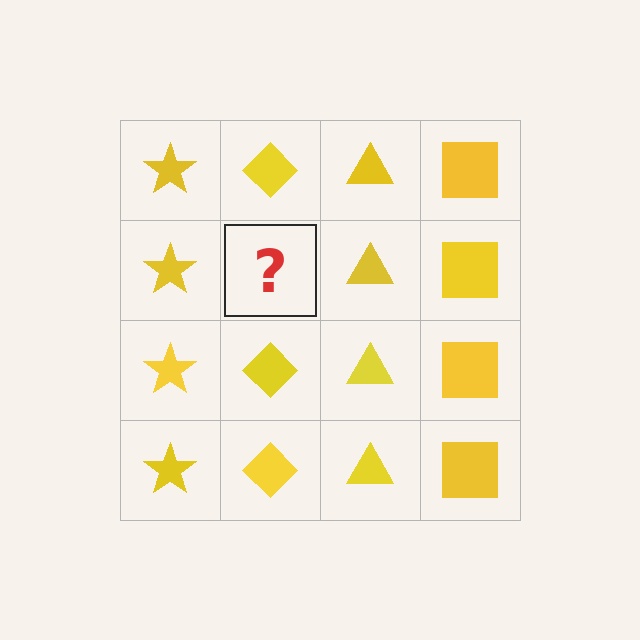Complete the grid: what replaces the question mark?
The question mark should be replaced with a yellow diamond.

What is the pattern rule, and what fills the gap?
The rule is that each column has a consistent shape. The gap should be filled with a yellow diamond.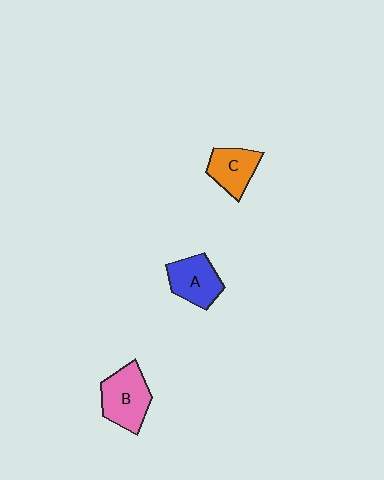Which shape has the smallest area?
Shape C (orange).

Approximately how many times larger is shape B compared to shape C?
Approximately 1.3 times.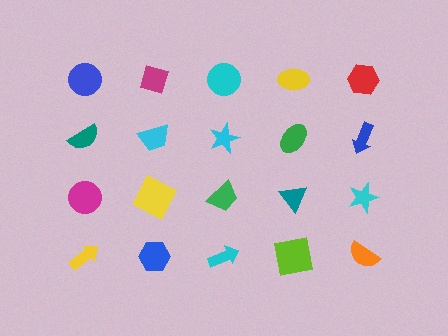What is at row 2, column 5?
A blue arrow.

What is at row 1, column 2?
A magenta diamond.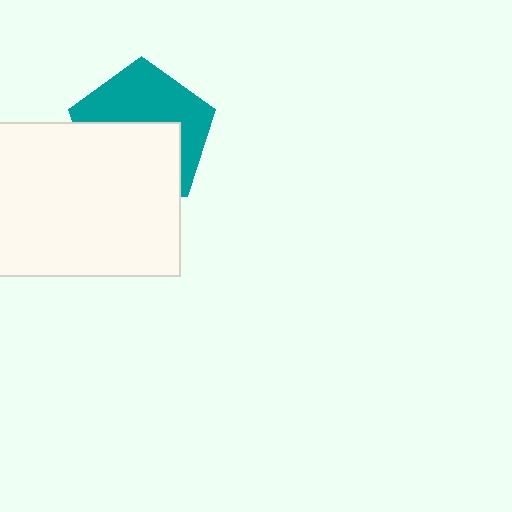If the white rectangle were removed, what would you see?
You would see the complete teal pentagon.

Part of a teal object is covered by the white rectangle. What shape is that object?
It is a pentagon.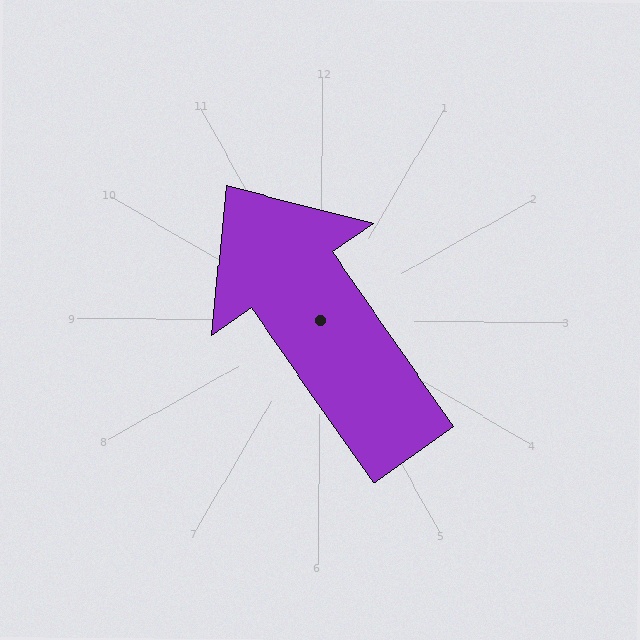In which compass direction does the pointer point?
Northwest.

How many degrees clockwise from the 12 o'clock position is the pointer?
Approximately 325 degrees.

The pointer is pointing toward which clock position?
Roughly 11 o'clock.